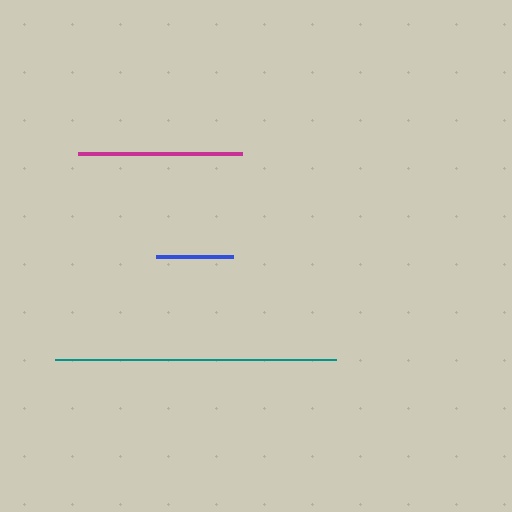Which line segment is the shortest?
The blue line is the shortest at approximately 77 pixels.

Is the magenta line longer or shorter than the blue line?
The magenta line is longer than the blue line.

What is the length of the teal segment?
The teal segment is approximately 281 pixels long.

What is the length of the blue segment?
The blue segment is approximately 77 pixels long.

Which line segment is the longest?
The teal line is the longest at approximately 281 pixels.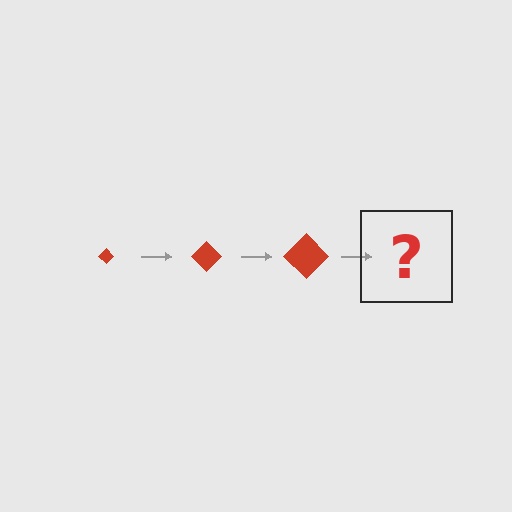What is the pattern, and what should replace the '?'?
The pattern is that the diamond gets progressively larger each step. The '?' should be a red diamond, larger than the previous one.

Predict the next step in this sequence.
The next step is a red diamond, larger than the previous one.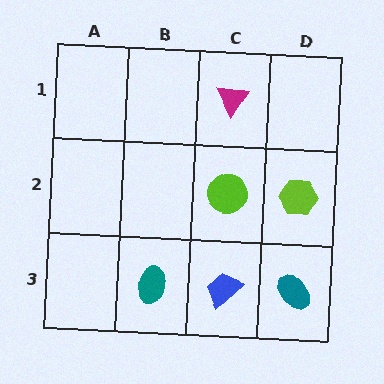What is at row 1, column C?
A magenta triangle.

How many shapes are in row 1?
1 shape.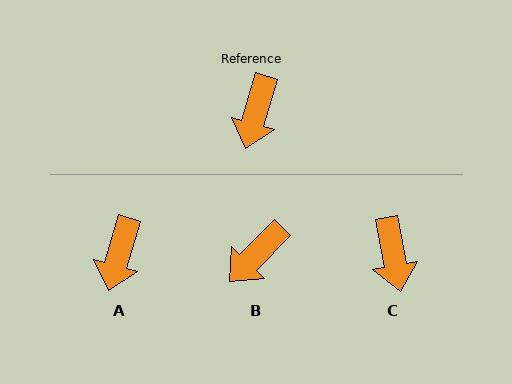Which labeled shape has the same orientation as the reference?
A.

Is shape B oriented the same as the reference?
No, it is off by about 28 degrees.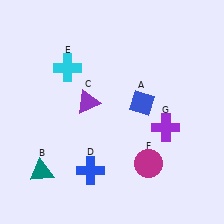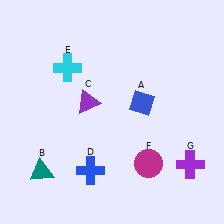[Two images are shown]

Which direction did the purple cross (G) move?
The purple cross (G) moved down.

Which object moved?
The purple cross (G) moved down.